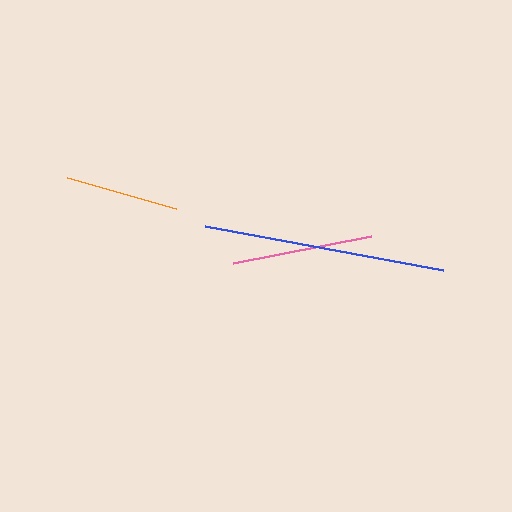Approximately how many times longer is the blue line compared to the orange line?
The blue line is approximately 2.1 times the length of the orange line.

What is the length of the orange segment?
The orange segment is approximately 114 pixels long.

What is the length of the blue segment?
The blue segment is approximately 242 pixels long.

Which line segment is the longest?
The blue line is the longest at approximately 242 pixels.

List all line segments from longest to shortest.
From longest to shortest: blue, pink, orange.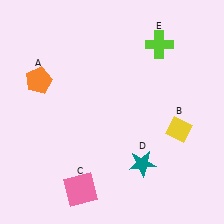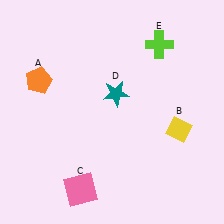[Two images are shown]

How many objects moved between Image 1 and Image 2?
1 object moved between the two images.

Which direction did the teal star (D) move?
The teal star (D) moved up.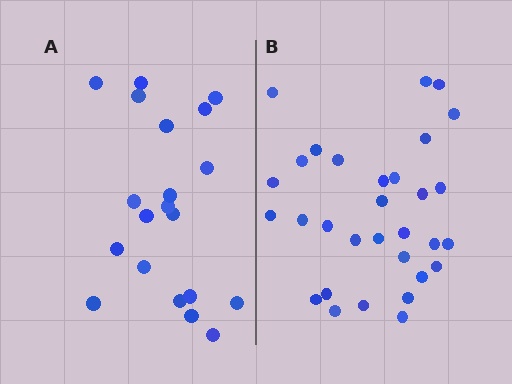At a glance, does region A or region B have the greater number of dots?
Region B (the right region) has more dots.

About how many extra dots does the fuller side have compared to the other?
Region B has roughly 12 or so more dots than region A.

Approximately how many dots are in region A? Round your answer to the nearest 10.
About 20 dots.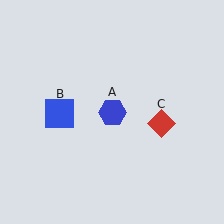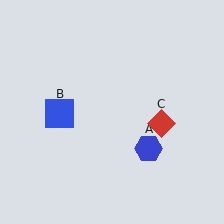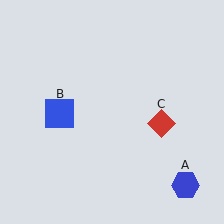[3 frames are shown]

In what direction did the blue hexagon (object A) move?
The blue hexagon (object A) moved down and to the right.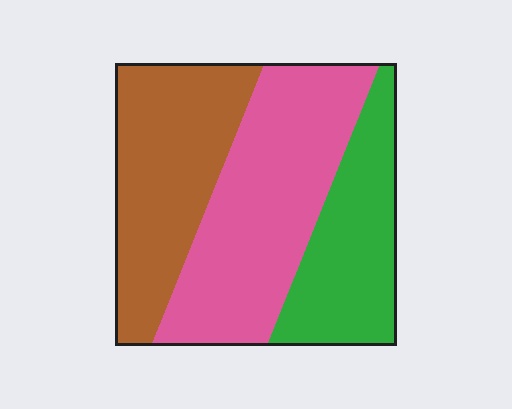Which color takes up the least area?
Green, at roughly 25%.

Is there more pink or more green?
Pink.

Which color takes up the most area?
Pink, at roughly 40%.